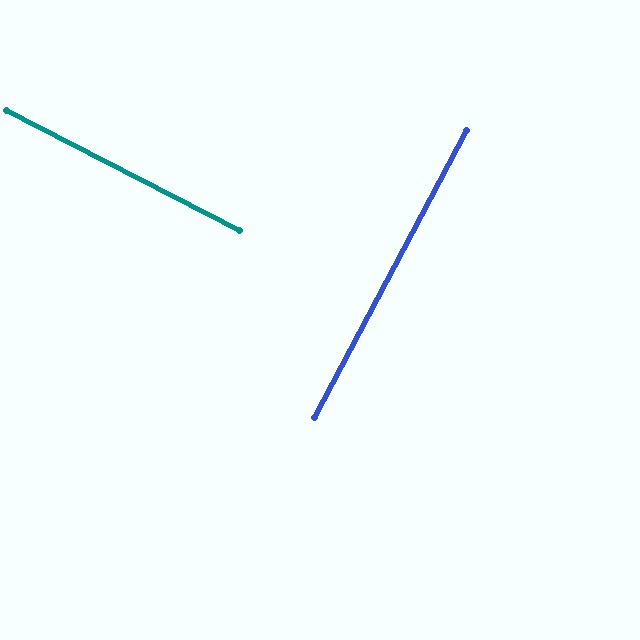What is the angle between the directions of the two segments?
Approximately 89 degrees.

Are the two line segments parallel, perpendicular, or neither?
Perpendicular — they meet at approximately 89°.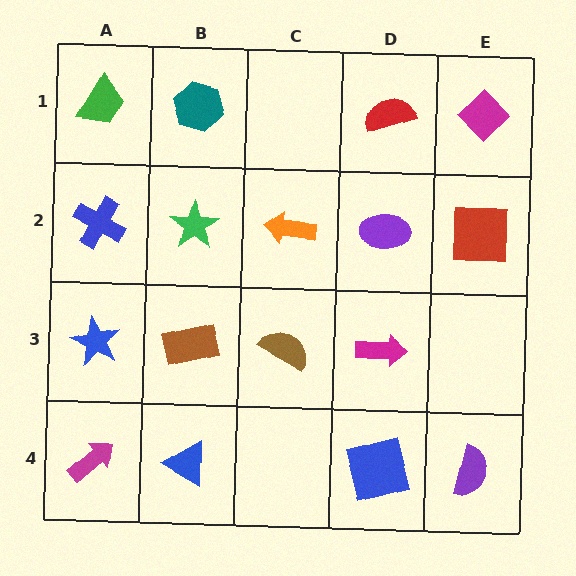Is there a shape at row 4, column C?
No, that cell is empty.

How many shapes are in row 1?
4 shapes.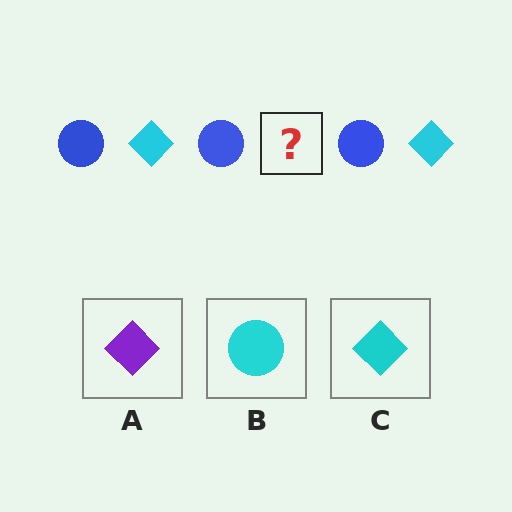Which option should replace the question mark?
Option C.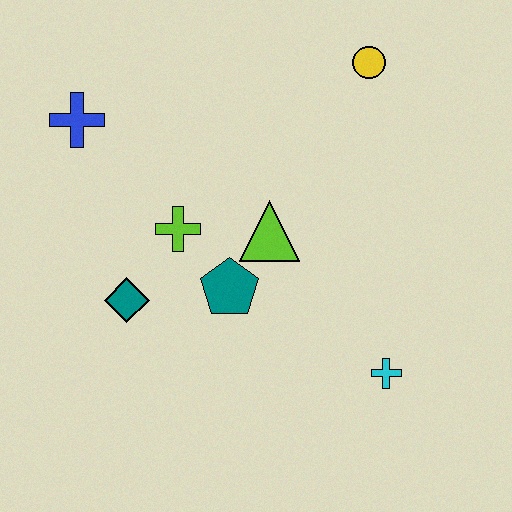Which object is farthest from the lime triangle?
The blue cross is farthest from the lime triangle.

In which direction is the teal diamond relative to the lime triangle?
The teal diamond is to the left of the lime triangle.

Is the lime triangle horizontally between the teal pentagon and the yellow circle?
Yes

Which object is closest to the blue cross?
The lime cross is closest to the blue cross.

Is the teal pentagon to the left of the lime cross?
No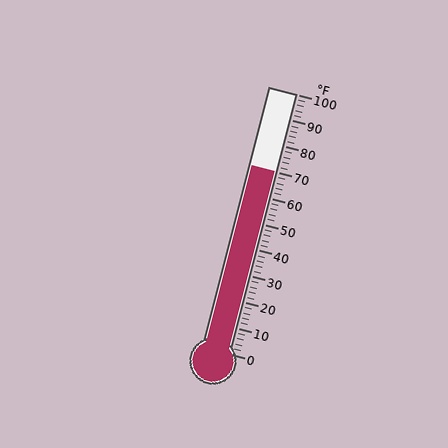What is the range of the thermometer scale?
The thermometer scale ranges from 0°F to 100°F.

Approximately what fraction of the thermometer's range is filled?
The thermometer is filled to approximately 70% of its range.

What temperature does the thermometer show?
The thermometer shows approximately 70°F.